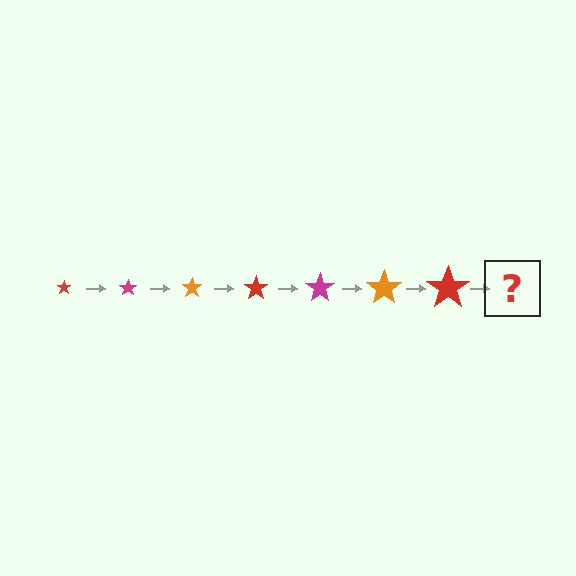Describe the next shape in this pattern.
It should be a magenta star, larger than the previous one.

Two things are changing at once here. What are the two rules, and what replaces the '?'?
The two rules are that the star grows larger each step and the color cycles through red, magenta, and orange. The '?' should be a magenta star, larger than the previous one.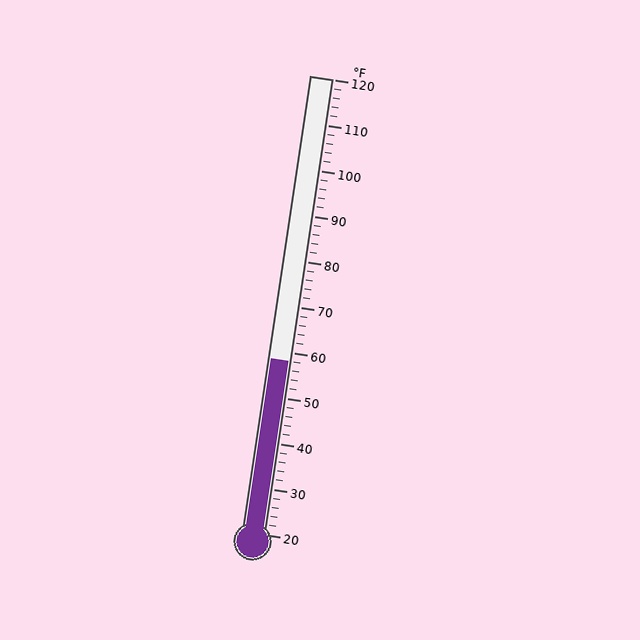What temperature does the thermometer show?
The thermometer shows approximately 58°F.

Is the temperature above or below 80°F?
The temperature is below 80°F.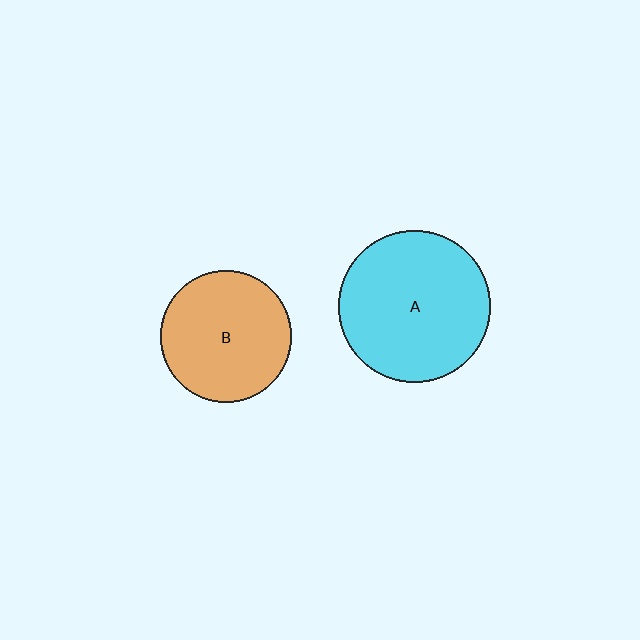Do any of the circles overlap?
No, none of the circles overlap.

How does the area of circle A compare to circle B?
Approximately 1.3 times.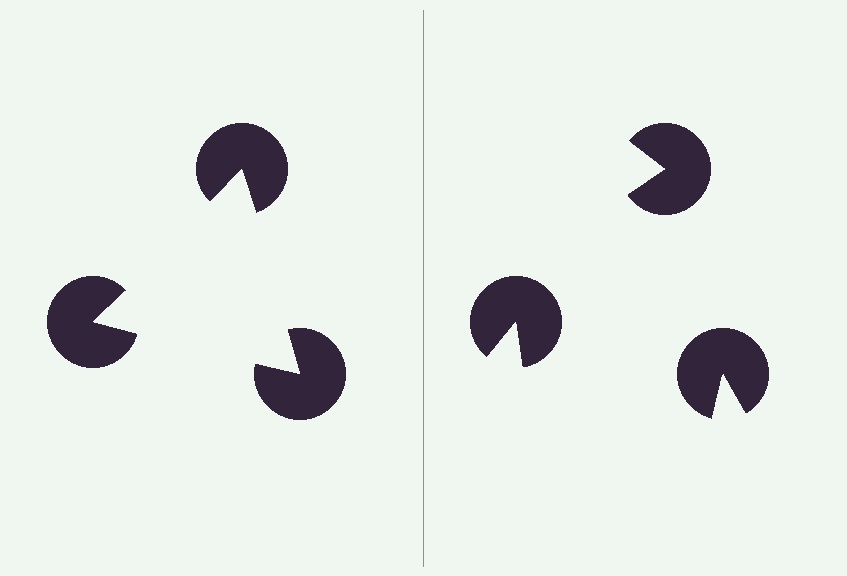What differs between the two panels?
The pac-man discs are positioned identically on both sides; only the wedge orientations differ. On the left they align to a triangle; on the right they are misaligned.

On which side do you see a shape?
An illusory triangle appears on the left side. On the right side the wedge cuts are rotated, so no coherent shape forms.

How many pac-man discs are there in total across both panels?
6 — 3 on each side.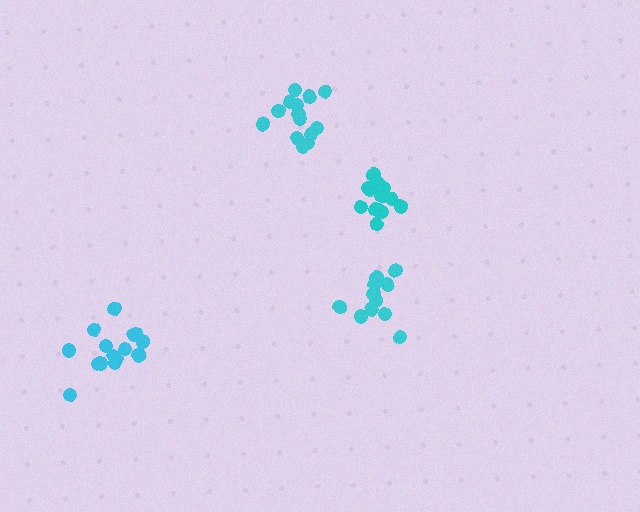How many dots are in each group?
Group 1: 11 dots, Group 2: 14 dots, Group 3: 14 dots, Group 4: 15 dots (54 total).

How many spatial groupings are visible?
There are 4 spatial groupings.